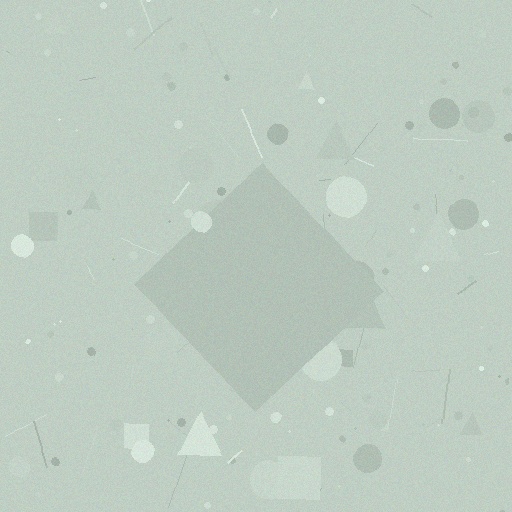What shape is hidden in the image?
A diamond is hidden in the image.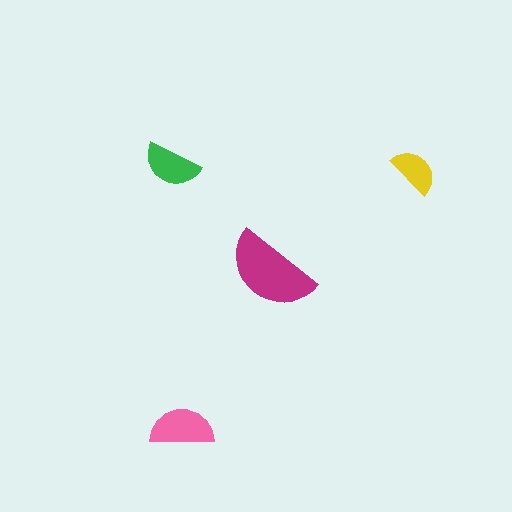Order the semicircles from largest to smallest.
the magenta one, the pink one, the green one, the yellow one.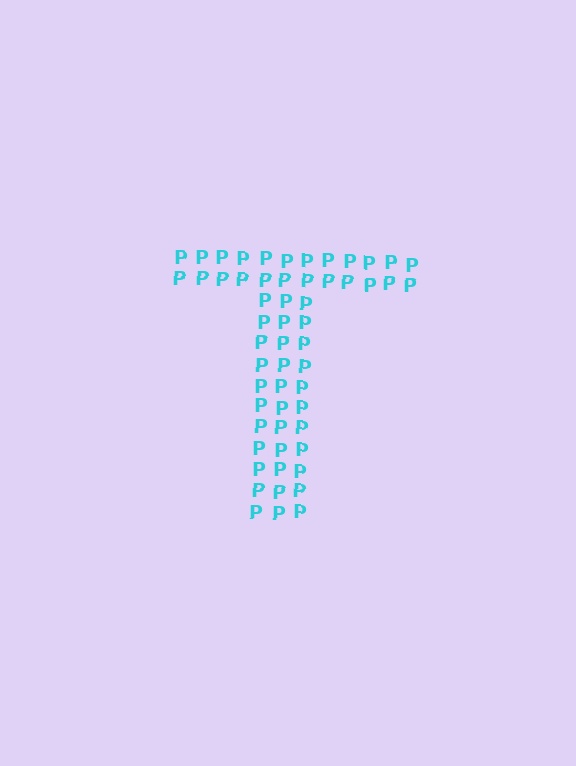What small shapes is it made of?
It is made of small letter P's.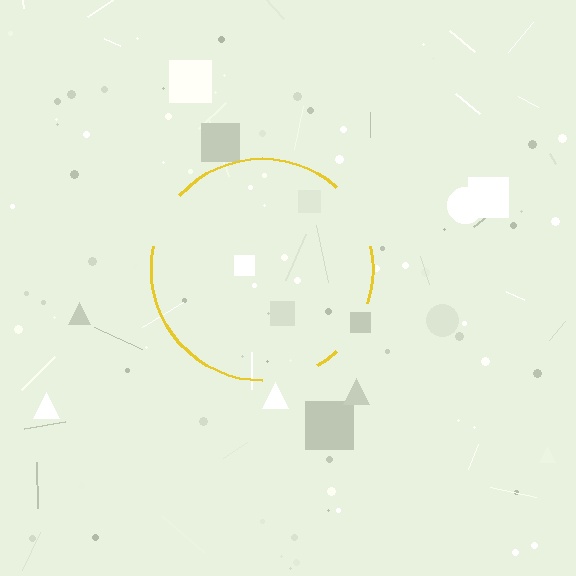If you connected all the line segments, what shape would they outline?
They would outline a circle.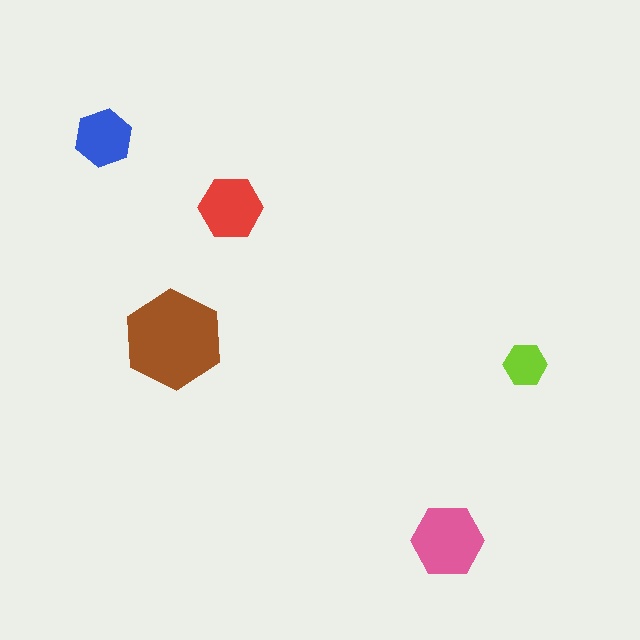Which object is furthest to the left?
The blue hexagon is leftmost.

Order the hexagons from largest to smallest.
the brown one, the pink one, the red one, the blue one, the lime one.